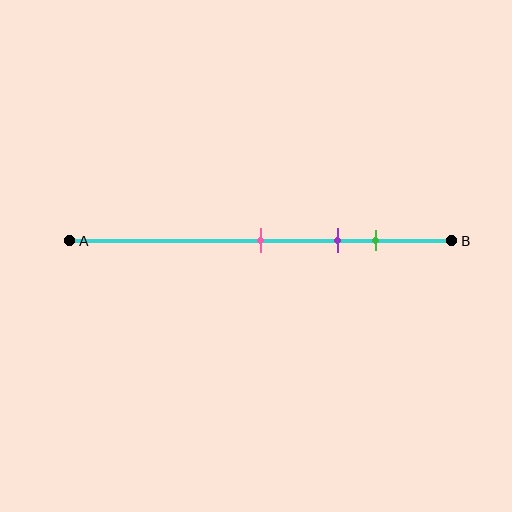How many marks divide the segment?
There are 3 marks dividing the segment.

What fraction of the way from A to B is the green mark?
The green mark is approximately 80% (0.8) of the way from A to B.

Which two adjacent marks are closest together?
The purple and green marks are the closest adjacent pair.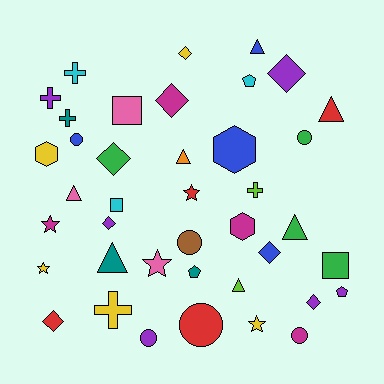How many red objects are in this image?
There are 4 red objects.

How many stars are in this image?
There are 5 stars.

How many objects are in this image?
There are 40 objects.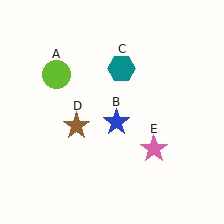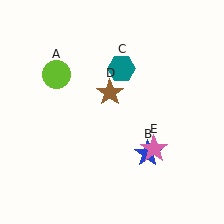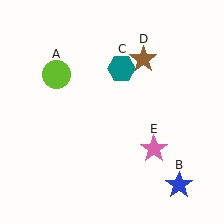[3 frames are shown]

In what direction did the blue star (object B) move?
The blue star (object B) moved down and to the right.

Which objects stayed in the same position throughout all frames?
Lime circle (object A) and teal hexagon (object C) and pink star (object E) remained stationary.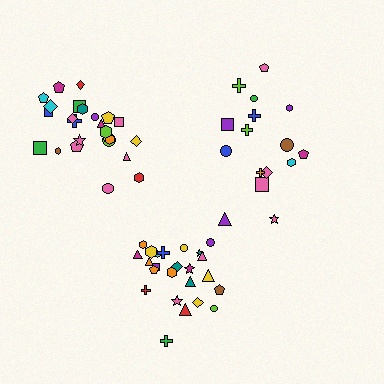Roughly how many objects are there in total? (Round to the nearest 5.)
Roughly 65 objects in total.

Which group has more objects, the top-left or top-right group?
The top-left group.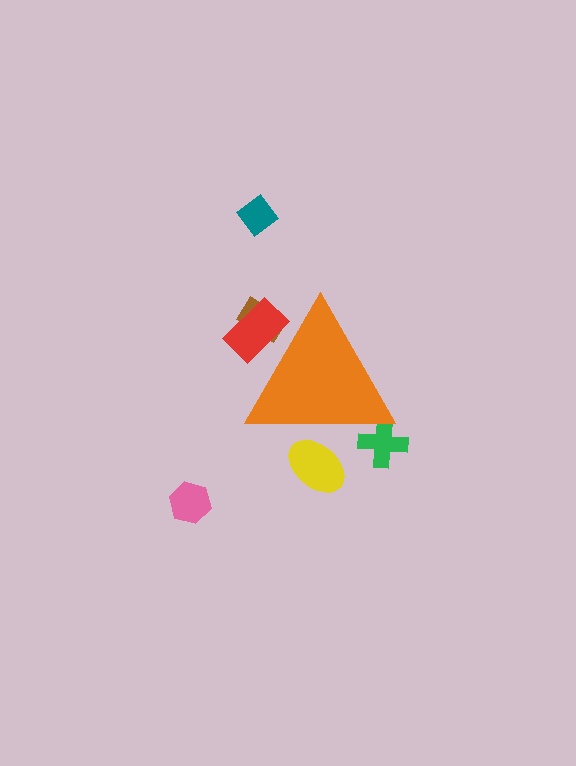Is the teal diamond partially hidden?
No, the teal diamond is fully visible.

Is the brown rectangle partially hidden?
Yes, the brown rectangle is partially hidden behind the orange triangle.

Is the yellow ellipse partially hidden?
Yes, the yellow ellipse is partially hidden behind the orange triangle.